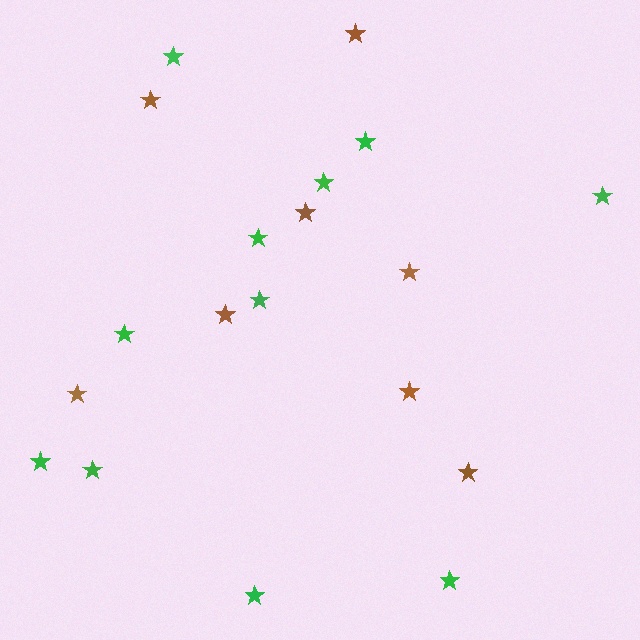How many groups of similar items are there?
There are 2 groups: one group of green stars (11) and one group of brown stars (8).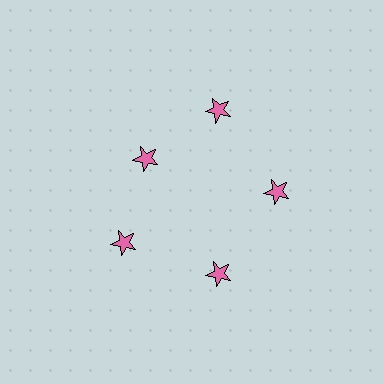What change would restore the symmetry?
The symmetry would be restored by moving it outward, back onto the ring so that all 5 stars sit at equal angles and equal distance from the center.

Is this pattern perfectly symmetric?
No. The 5 pink stars are arranged in a ring, but one element near the 10 o'clock position is pulled inward toward the center, breaking the 5-fold rotational symmetry.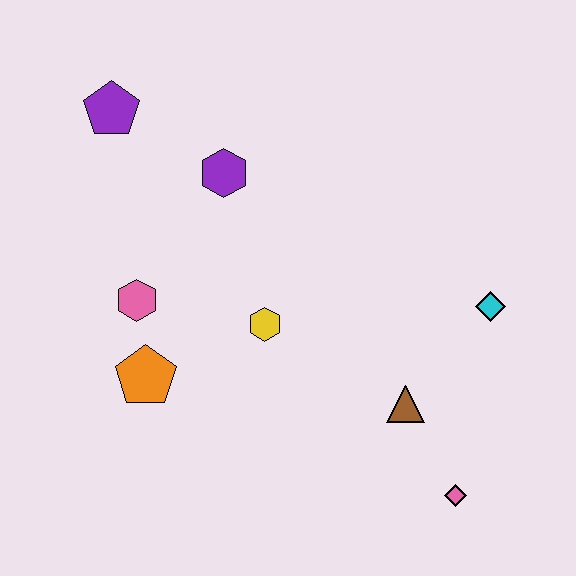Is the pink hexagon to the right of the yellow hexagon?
No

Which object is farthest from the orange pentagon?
The cyan diamond is farthest from the orange pentagon.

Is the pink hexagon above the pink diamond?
Yes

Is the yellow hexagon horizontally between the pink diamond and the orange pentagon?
Yes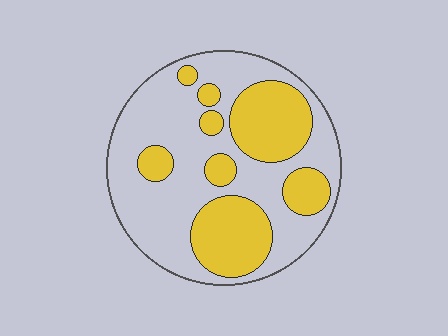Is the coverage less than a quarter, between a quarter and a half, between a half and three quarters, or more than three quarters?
Between a quarter and a half.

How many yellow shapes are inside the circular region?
8.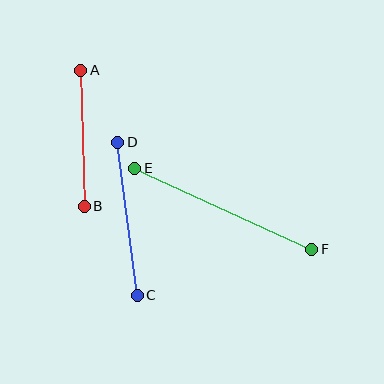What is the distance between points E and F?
The distance is approximately 194 pixels.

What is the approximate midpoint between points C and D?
The midpoint is at approximately (128, 219) pixels.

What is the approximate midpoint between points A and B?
The midpoint is at approximately (83, 138) pixels.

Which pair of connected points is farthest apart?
Points E and F are farthest apart.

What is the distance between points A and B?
The distance is approximately 136 pixels.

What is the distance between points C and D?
The distance is approximately 154 pixels.